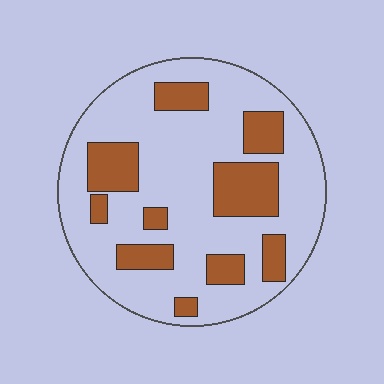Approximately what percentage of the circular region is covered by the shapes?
Approximately 25%.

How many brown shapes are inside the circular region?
10.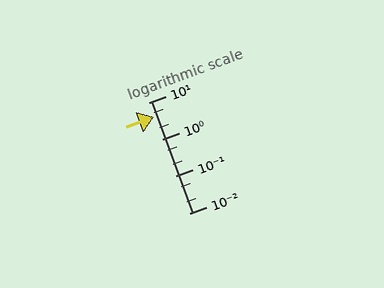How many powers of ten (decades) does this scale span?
The scale spans 3 decades, from 0.01 to 10.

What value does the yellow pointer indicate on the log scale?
The pointer indicates approximately 4.1.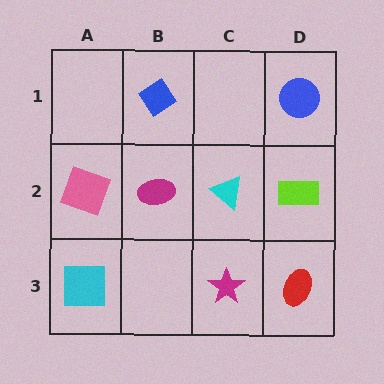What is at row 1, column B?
A blue diamond.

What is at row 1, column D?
A blue circle.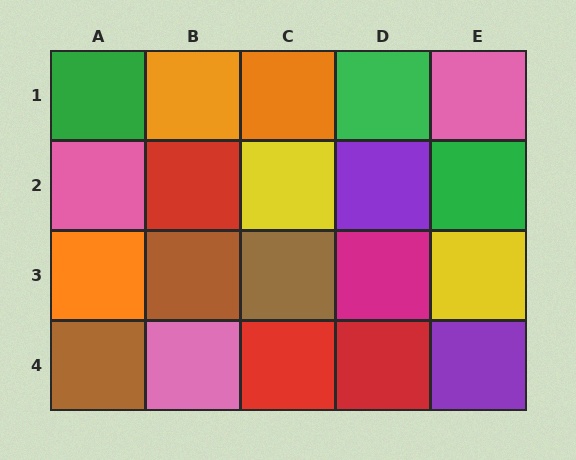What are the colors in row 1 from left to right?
Green, orange, orange, green, pink.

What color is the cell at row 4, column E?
Purple.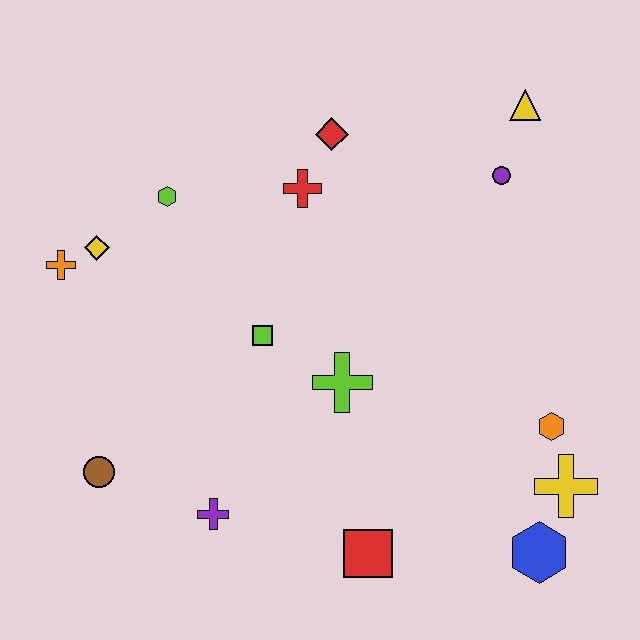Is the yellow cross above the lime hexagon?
No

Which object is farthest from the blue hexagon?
The orange cross is farthest from the blue hexagon.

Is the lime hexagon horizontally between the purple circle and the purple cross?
No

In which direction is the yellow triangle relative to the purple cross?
The yellow triangle is above the purple cross.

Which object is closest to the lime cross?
The lime square is closest to the lime cross.